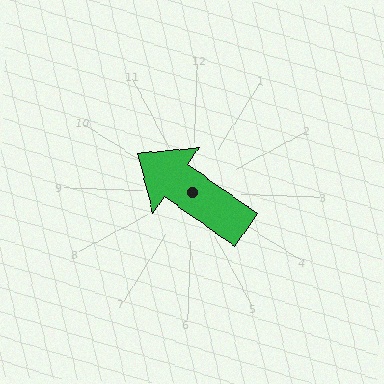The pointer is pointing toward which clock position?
Roughly 10 o'clock.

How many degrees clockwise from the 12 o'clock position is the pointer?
Approximately 303 degrees.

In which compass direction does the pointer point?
Northwest.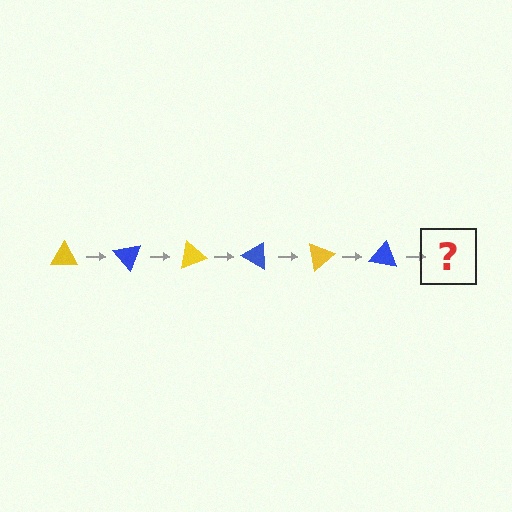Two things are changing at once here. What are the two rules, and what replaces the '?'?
The two rules are that it rotates 50 degrees each step and the color cycles through yellow and blue. The '?' should be a yellow triangle, rotated 300 degrees from the start.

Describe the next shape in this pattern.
It should be a yellow triangle, rotated 300 degrees from the start.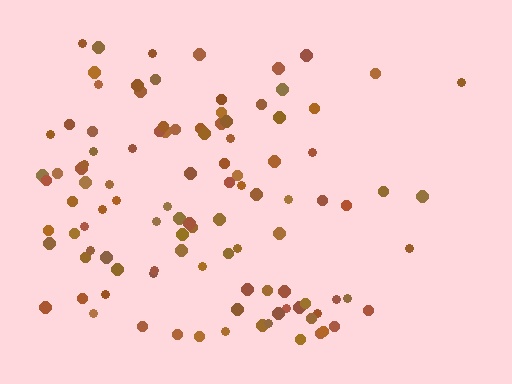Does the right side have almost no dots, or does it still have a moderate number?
Still a moderate number, just noticeably fewer than the left.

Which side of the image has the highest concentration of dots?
The left.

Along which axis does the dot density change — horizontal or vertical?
Horizontal.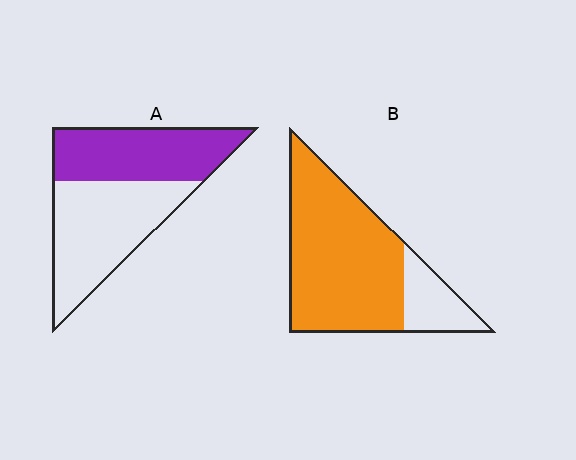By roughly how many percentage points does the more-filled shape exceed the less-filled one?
By roughly 35 percentage points (B over A).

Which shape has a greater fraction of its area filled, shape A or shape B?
Shape B.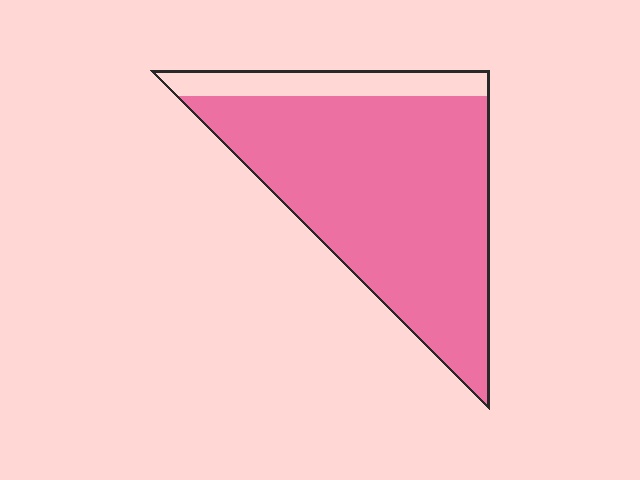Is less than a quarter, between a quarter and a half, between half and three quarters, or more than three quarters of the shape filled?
More than three quarters.